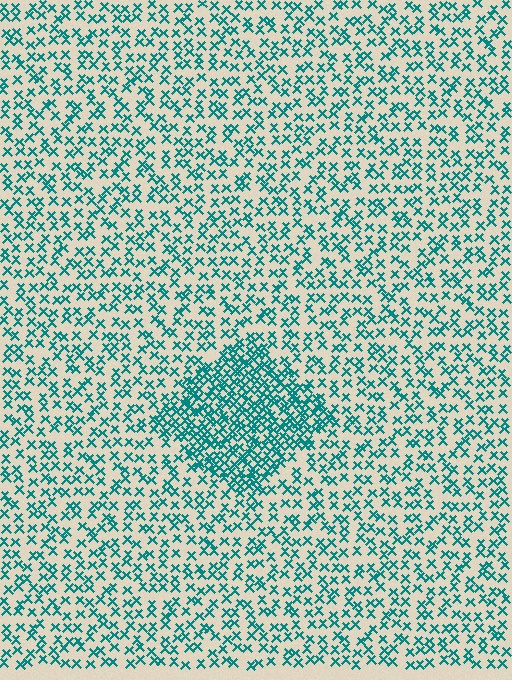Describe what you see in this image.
The image contains small teal elements arranged at two different densities. A diamond-shaped region is visible where the elements are more densely packed than the surrounding area.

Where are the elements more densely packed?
The elements are more densely packed inside the diamond boundary.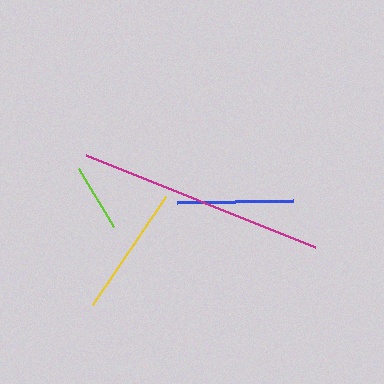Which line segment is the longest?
The magenta line is the longest at approximately 248 pixels.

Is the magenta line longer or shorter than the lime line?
The magenta line is longer than the lime line.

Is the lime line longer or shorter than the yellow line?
The yellow line is longer than the lime line.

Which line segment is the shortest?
The lime line is the shortest at approximately 67 pixels.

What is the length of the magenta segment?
The magenta segment is approximately 248 pixels long.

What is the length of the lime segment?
The lime segment is approximately 67 pixels long.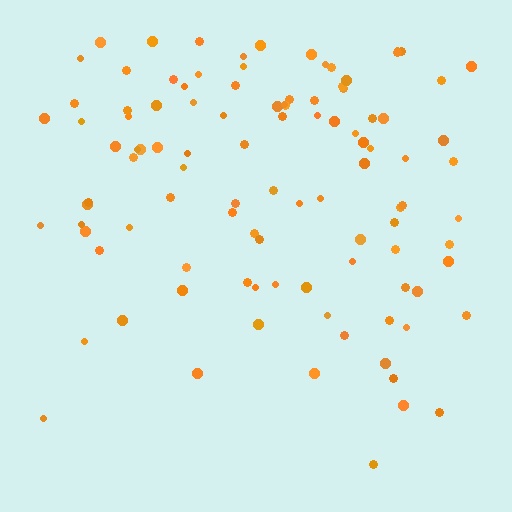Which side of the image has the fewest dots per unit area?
The bottom.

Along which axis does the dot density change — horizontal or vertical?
Vertical.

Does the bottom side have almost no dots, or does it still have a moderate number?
Still a moderate number, just noticeably fewer than the top.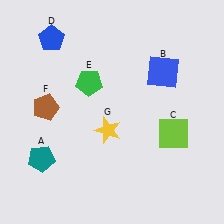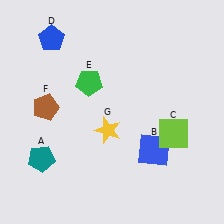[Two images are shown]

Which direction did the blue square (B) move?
The blue square (B) moved down.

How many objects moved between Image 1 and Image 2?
1 object moved between the two images.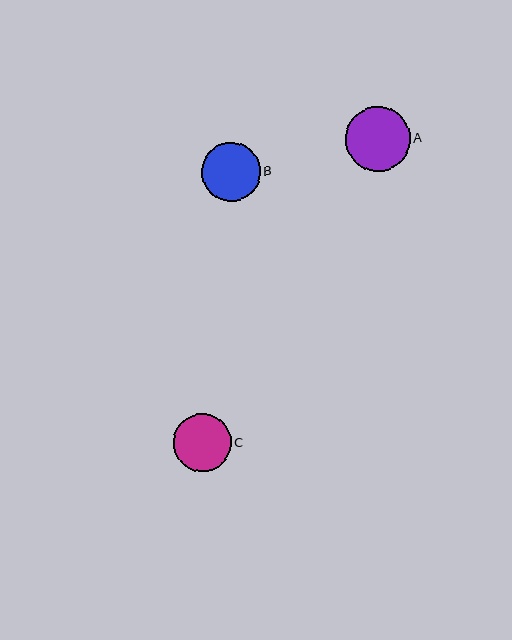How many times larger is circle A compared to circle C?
Circle A is approximately 1.1 times the size of circle C.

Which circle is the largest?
Circle A is the largest with a size of approximately 65 pixels.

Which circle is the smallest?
Circle C is the smallest with a size of approximately 58 pixels.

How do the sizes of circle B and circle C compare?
Circle B and circle C are approximately the same size.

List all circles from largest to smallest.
From largest to smallest: A, B, C.